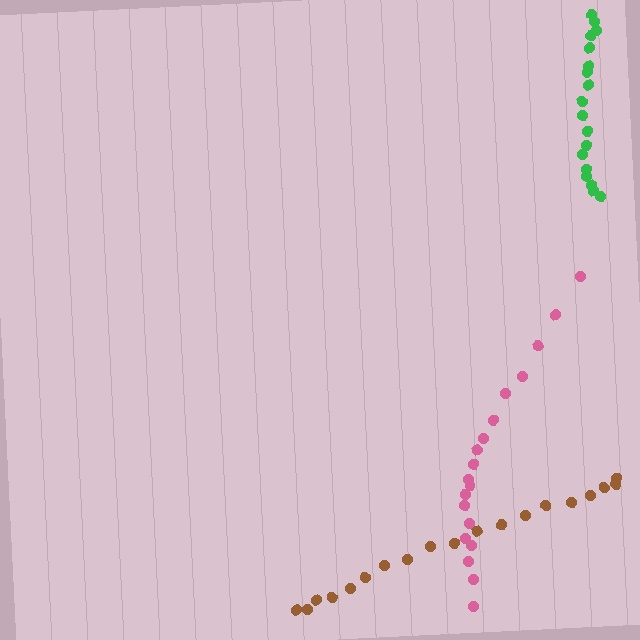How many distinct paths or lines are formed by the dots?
There are 3 distinct paths.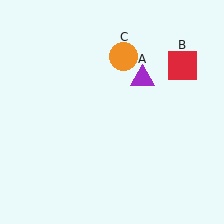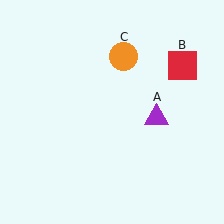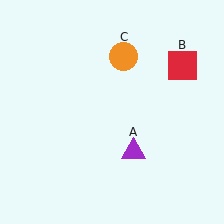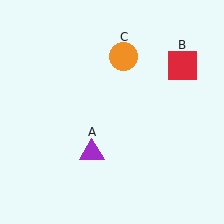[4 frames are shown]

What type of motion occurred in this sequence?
The purple triangle (object A) rotated clockwise around the center of the scene.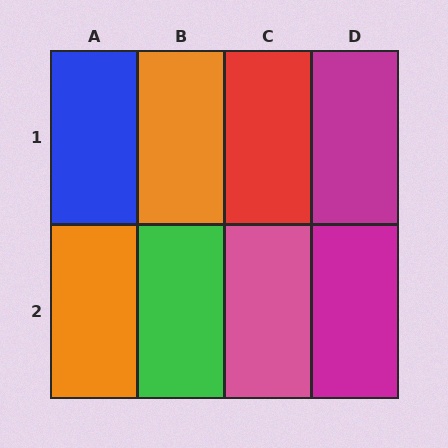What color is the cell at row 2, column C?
Pink.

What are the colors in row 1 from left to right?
Blue, orange, red, magenta.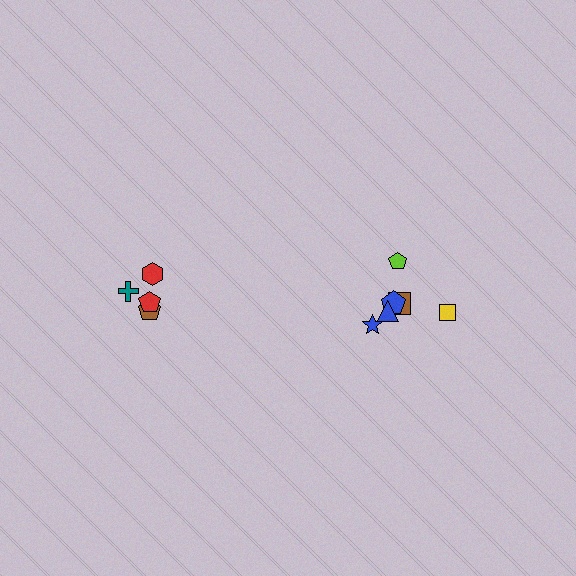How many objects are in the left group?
There are 4 objects.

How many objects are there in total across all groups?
There are 10 objects.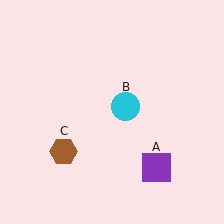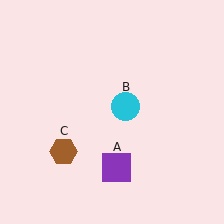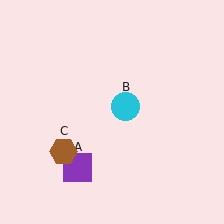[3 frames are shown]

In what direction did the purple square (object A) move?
The purple square (object A) moved left.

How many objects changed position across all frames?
1 object changed position: purple square (object A).